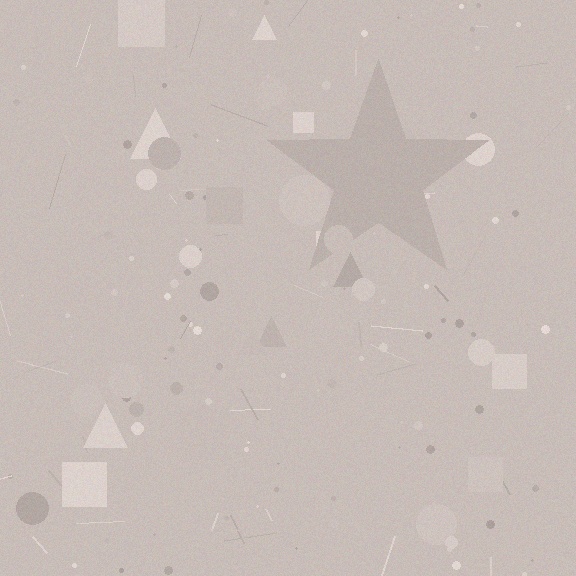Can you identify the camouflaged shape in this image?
The camouflaged shape is a star.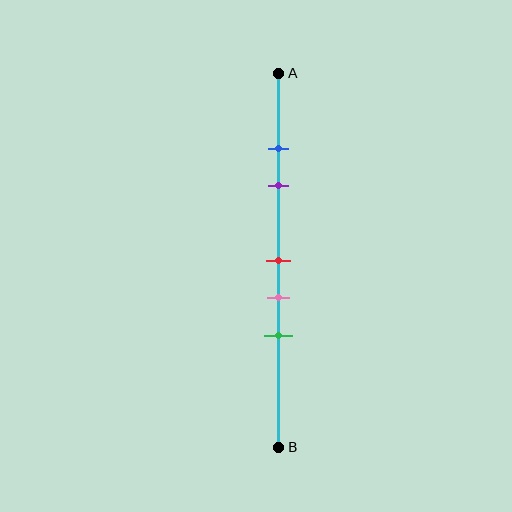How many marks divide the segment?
There are 5 marks dividing the segment.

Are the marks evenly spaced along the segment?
No, the marks are not evenly spaced.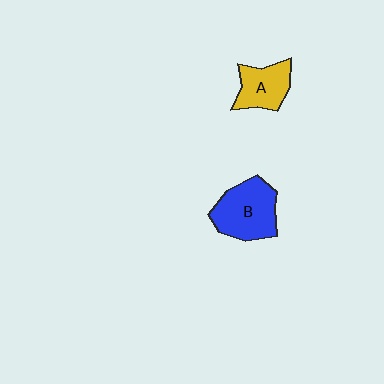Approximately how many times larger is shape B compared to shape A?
Approximately 1.5 times.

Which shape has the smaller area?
Shape A (yellow).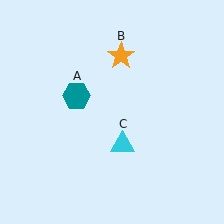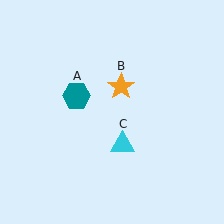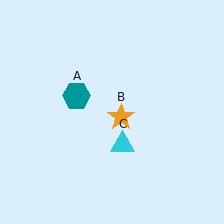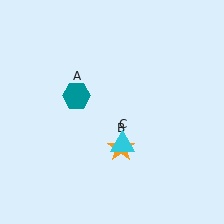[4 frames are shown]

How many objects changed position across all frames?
1 object changed position: orange star (object B).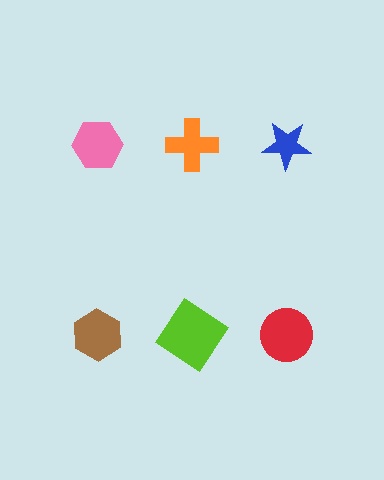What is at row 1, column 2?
An orange cross.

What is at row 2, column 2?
A lime diamond.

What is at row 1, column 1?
A pink hexagon.